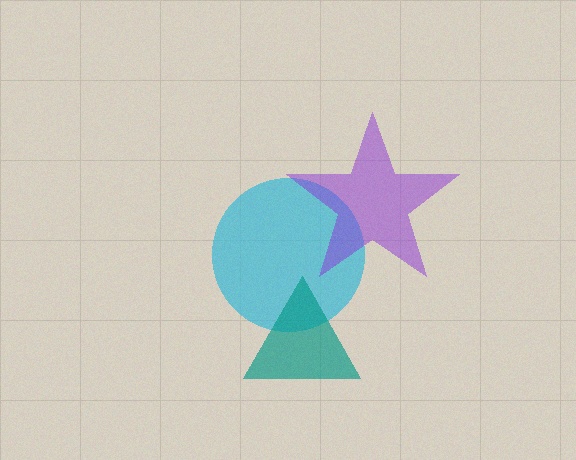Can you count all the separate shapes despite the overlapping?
Yes, there are 3 separate shapes.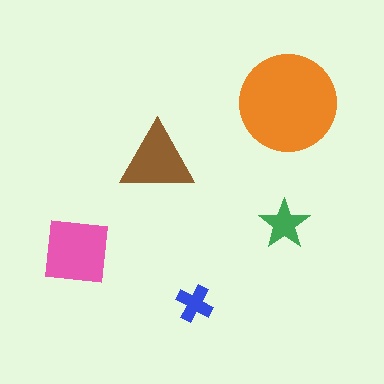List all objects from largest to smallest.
The orange circle, the pink square, the brown triangle, the green star, the blue cross.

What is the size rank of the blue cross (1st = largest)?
5th.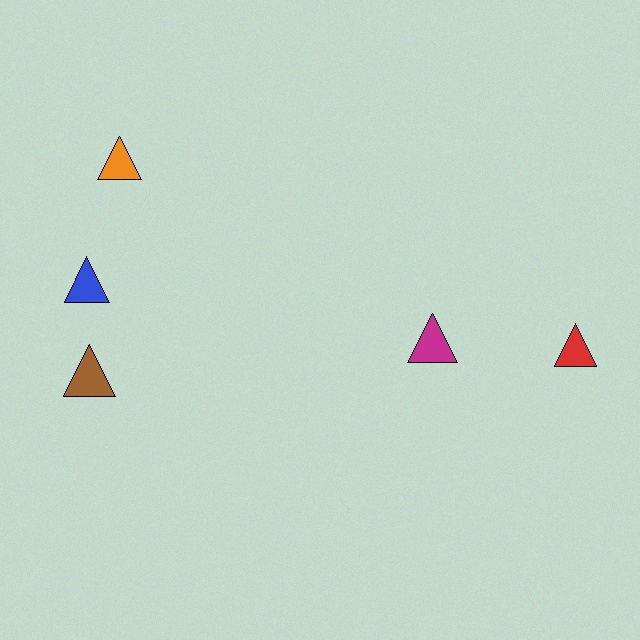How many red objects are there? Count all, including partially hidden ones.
There is 1 red object.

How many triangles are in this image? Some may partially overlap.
There are 5 triangles.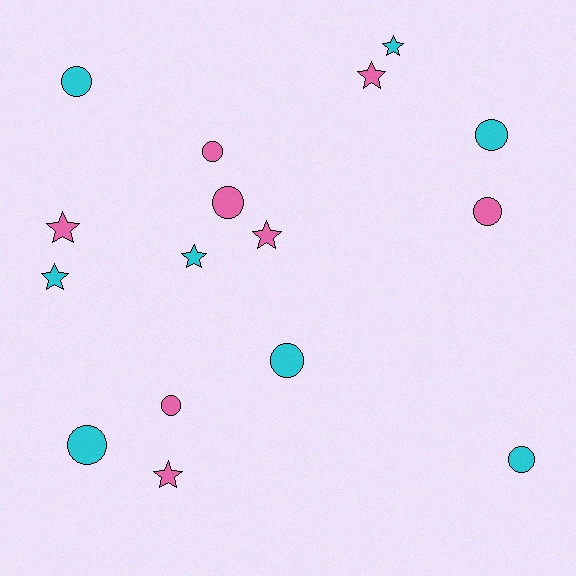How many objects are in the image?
There are 16 objects.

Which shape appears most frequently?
Circle, with 9 objects.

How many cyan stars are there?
There are 3 cyan stars.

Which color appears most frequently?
Cyan, with 8 objects.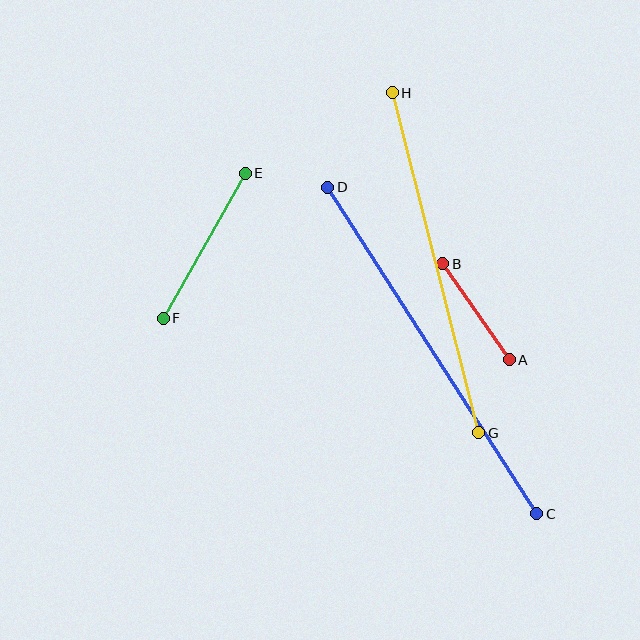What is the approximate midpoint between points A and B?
The midpoint is at approximately (476, 312) pixels.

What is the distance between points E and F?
The distance is approximately 167 pixels.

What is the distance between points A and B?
The distance is approximately 117 pixels.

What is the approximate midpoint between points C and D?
The midpoint is at approximately (432, 351) pixels.